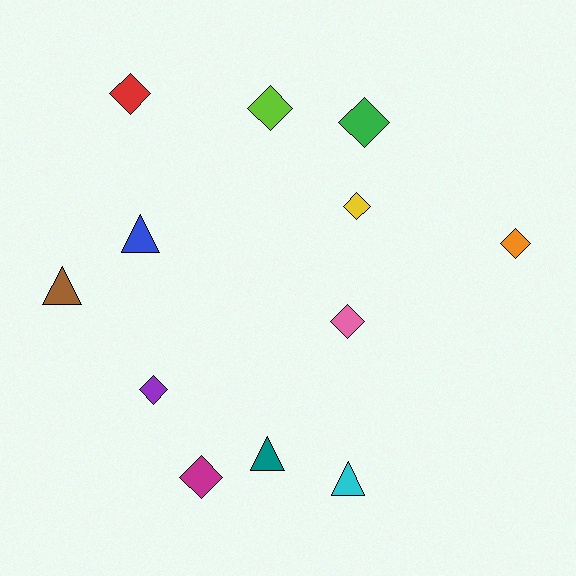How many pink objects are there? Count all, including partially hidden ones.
There is 1 pink object.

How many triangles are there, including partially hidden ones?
There are 4 triangles.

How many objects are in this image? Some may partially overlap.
There are 12 objects.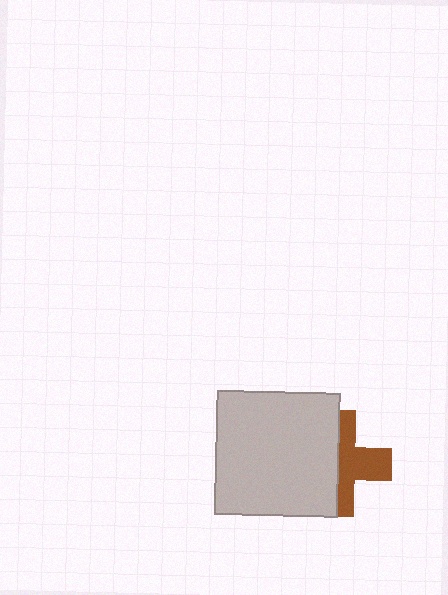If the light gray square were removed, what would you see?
You would see the complete brown cross.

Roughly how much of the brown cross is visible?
About half of it is visible (roughly 48%).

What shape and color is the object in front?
The object in front is a light gray square.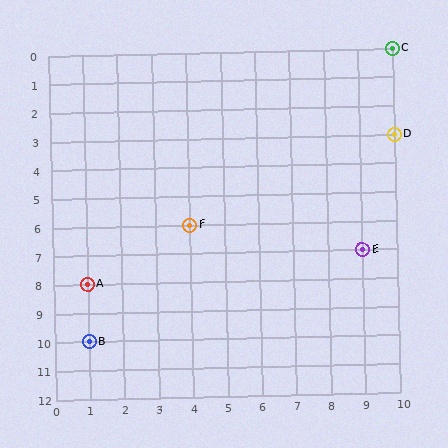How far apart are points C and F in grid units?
Points C and F are 6 columns and 6 rows apart (about 8.5 grid units diagonally).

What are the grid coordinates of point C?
Point C is at grid coordinates (10, 0).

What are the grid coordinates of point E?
Point E is at grid coordinates (9, 7).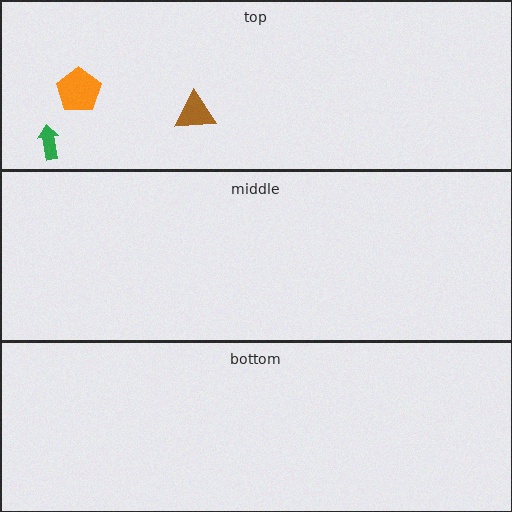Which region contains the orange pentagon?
The top region.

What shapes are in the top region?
The brown triangle, the green arrow, the orange pentagon.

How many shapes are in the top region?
3.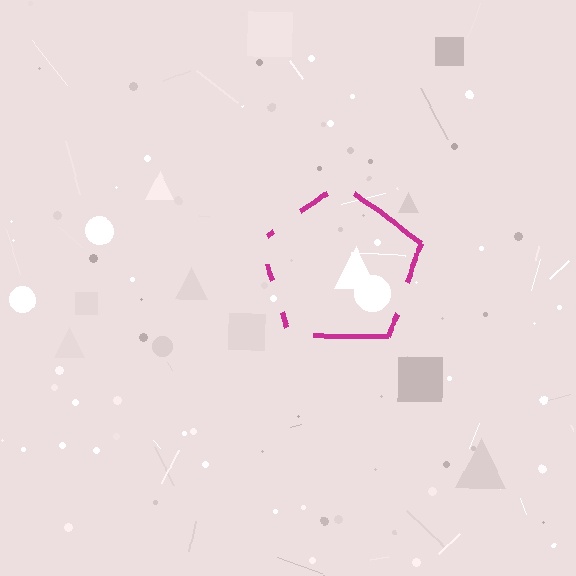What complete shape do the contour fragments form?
The contour fragments form a pentagon.